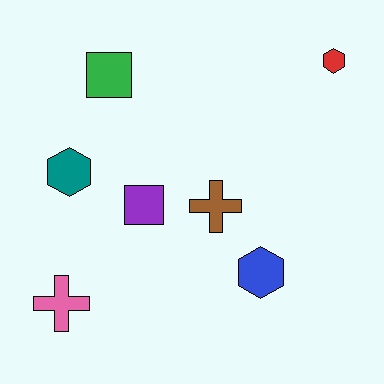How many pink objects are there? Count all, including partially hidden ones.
There is 1 pink object.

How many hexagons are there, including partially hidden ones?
There are 3 hexagons.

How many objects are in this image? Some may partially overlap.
There are 7 objects.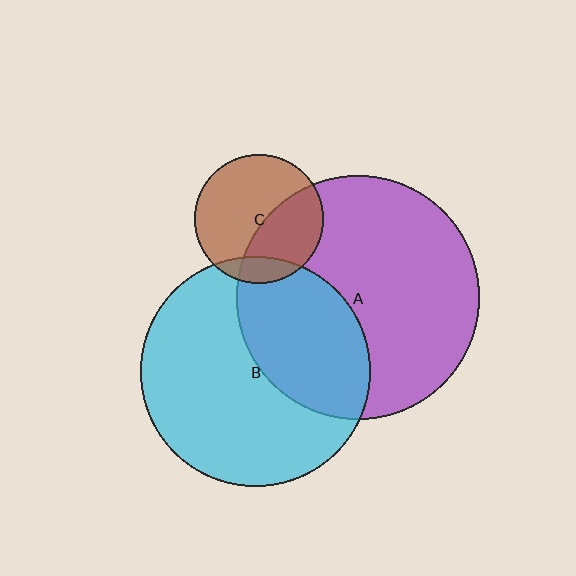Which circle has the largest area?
Circle A (purple).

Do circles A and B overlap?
Yes.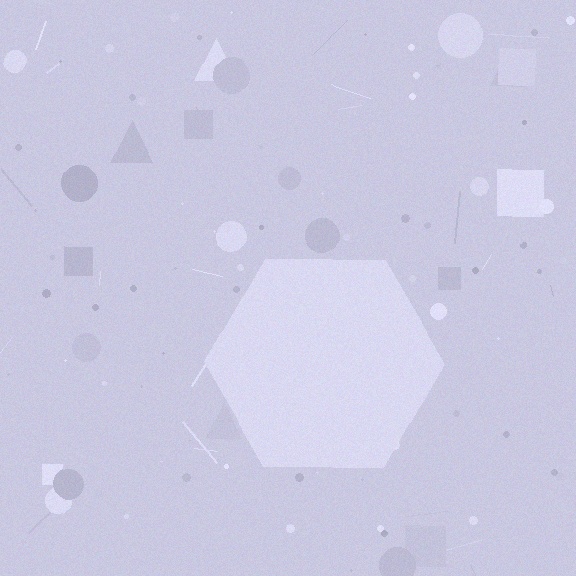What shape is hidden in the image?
A hexagon is hidden in the image.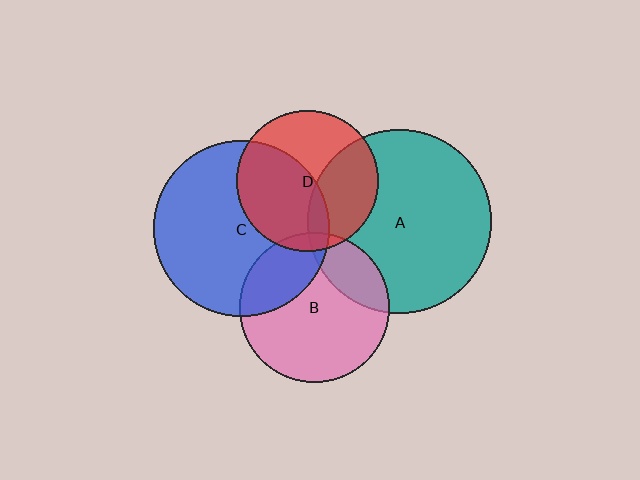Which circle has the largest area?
Circle A (teal).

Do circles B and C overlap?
Yes.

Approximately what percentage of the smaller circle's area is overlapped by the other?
Approximately 25%.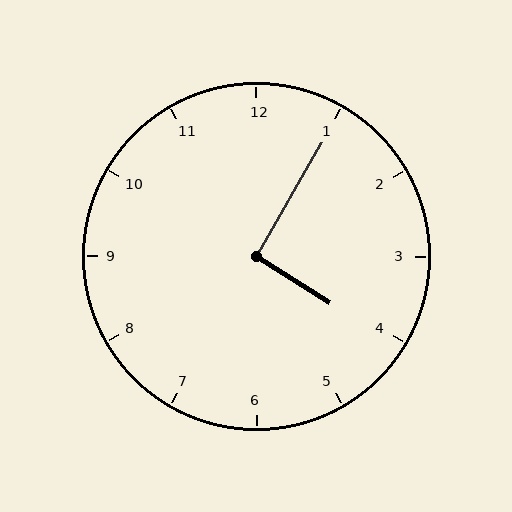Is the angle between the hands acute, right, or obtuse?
It is right.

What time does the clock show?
4:05.